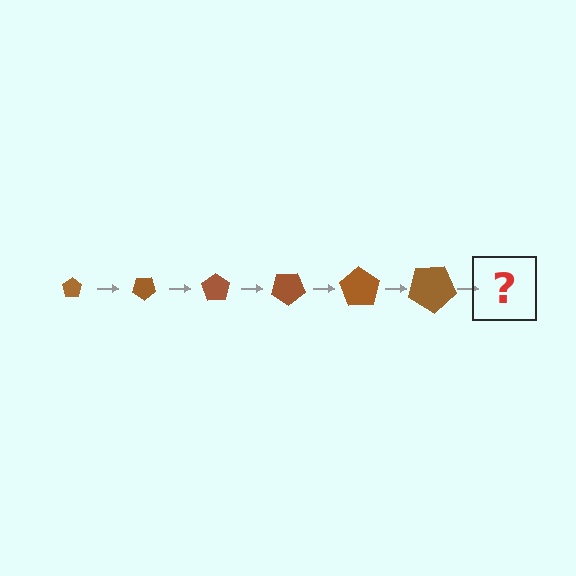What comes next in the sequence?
The next element should be a pentagon, larger than the previous one and rotated 210 degrees from the start.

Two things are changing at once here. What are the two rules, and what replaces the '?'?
The two rules are that the pentagon grows larger each step and it rotates 35 degrees each step. The '?' should be a pentagon, larger than the previous one and rotated 210 degrees from the start.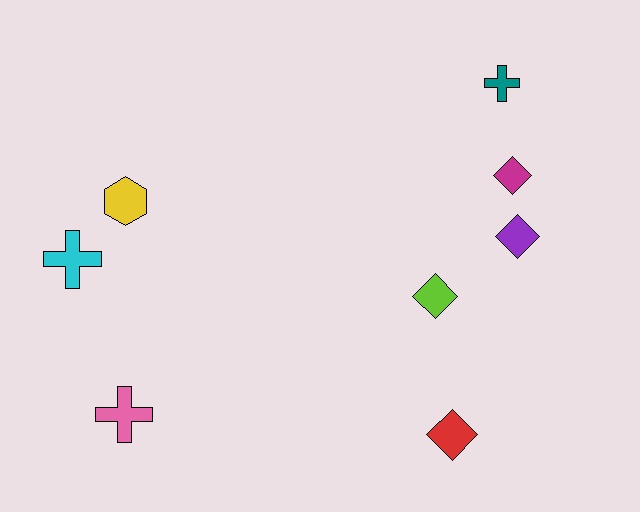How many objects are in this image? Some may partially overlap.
There are 8 objects.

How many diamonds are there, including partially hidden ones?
There are 4 diamonds.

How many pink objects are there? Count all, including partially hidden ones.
There is 1 pink object.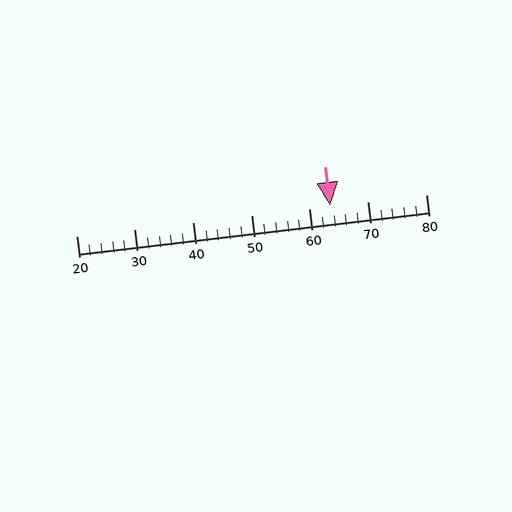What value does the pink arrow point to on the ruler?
The pink arrow points to approximately 64.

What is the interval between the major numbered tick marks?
The major tick marks are spaced 10 units apart.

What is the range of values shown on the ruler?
The ruler shows values from 20 to 80.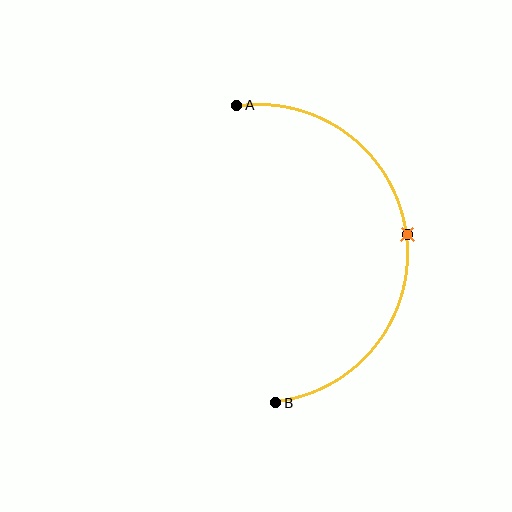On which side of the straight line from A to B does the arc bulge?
The arc bulges to the right of the straight line connecting A and B.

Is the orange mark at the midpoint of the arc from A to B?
Yes. The orange mark lies on the arc at equal arc-length from both A and B — it is the arc midpoint.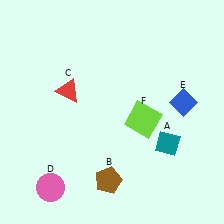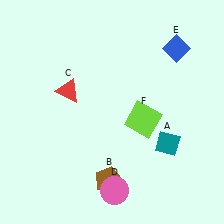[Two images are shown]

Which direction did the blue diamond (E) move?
The blue diamond (E) moved up.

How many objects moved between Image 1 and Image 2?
2 objects moved between the two images.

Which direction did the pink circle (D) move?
The pink circle (D) moved right.